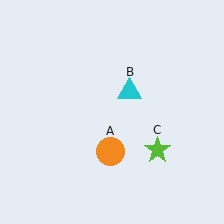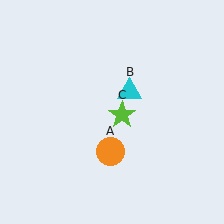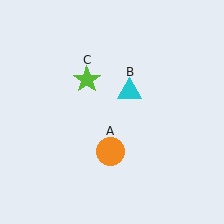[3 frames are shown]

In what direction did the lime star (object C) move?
The lime star (object C) moved up and to the left.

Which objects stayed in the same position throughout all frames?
Orange circle (object A) and cyan triangle (object B) remained stationary.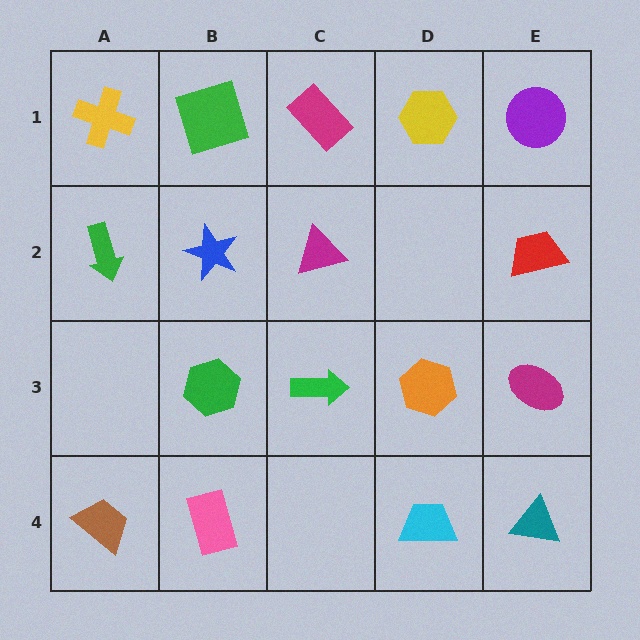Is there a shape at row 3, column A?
No, that cell is empty.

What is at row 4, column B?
A pink rectangle.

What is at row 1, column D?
A yellow hexagon.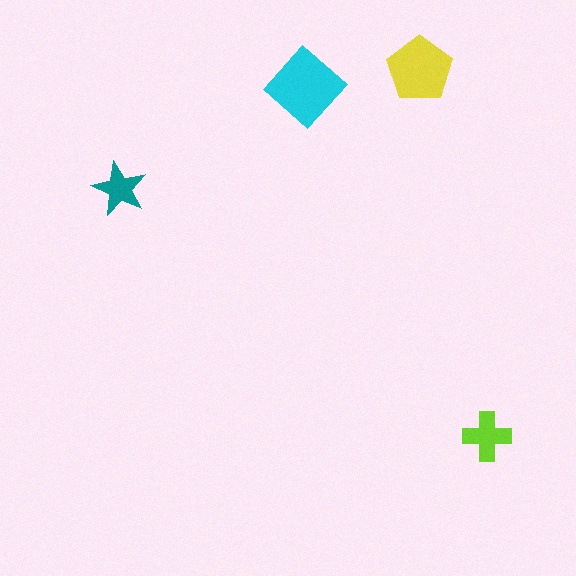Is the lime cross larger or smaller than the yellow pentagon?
Smaller.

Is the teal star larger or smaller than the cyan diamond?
Smaller.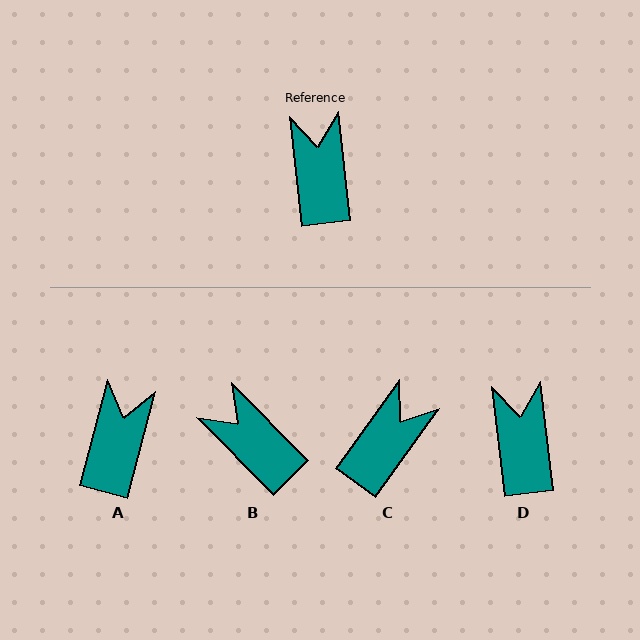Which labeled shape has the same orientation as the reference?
D.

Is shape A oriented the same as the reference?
No, it is off by about 21 degrees.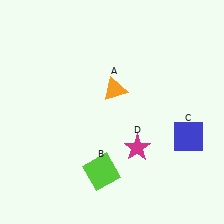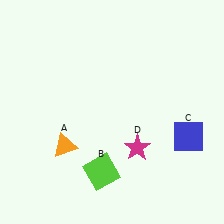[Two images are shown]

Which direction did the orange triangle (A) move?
The orange triangle (A) moved down.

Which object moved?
The orange triangle (A) moved down.